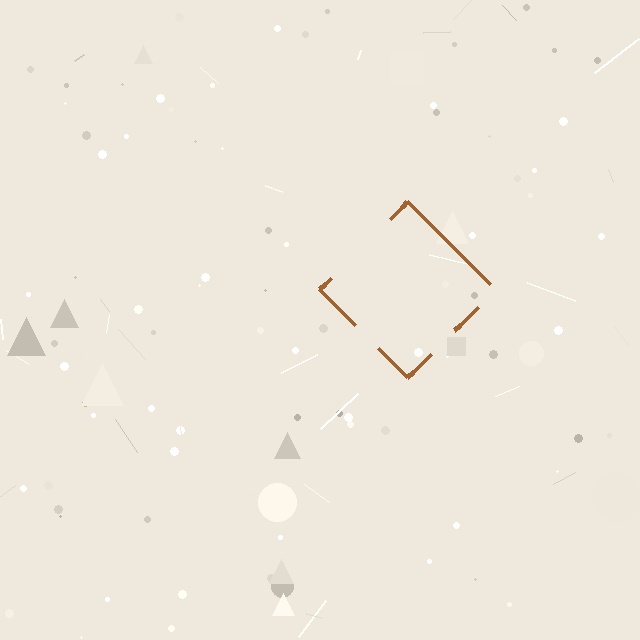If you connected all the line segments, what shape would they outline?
They would outline a diamond.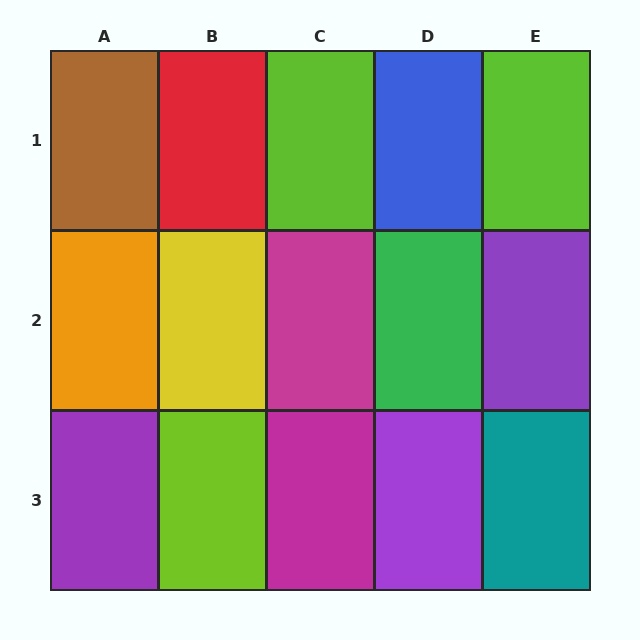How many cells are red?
1 cell is red.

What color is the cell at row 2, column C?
Magenta.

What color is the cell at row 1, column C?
Lime.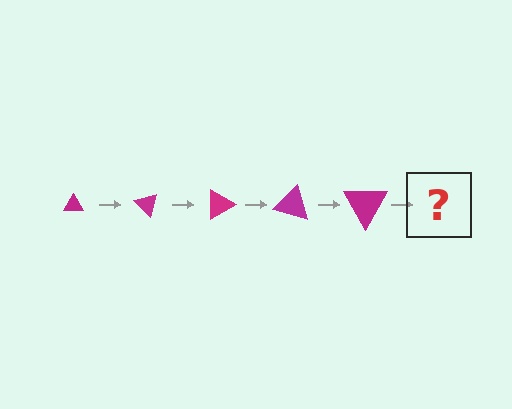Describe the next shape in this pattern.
It should be a triangle, larger than the previous one and rotated 225 degrees from the start.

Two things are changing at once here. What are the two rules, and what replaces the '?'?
The two rules are that the triangle grows larger each step and it rotates 45 degrees each step. The '?' should be a triangle, larger than the previous one and rotated 225 degrees from the start.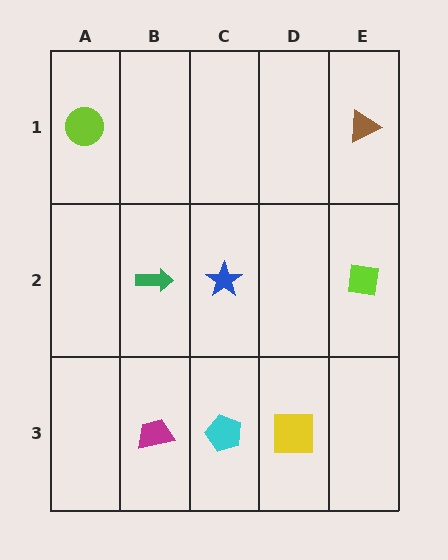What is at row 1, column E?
A brown triangle.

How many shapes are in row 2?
3 shapes.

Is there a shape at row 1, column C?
No, that cell is empty.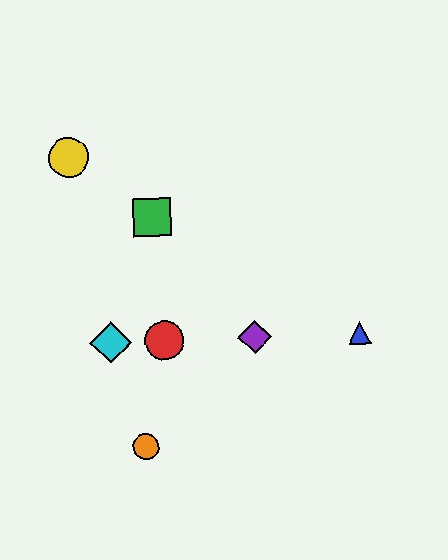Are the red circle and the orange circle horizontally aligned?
No, the red circle is at y≈340 and the orange circle is at y≈447.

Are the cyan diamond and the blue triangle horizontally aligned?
Yes, both are at y≈343.